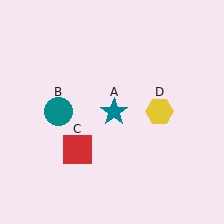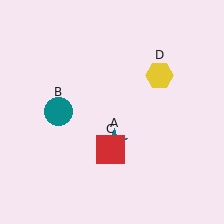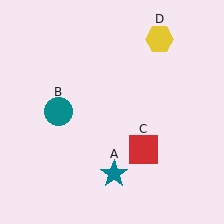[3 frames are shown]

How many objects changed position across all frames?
3 objects changed position: teal star (object A), red square (object C), yellow hexagon (object D).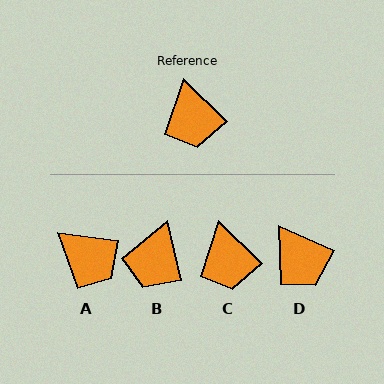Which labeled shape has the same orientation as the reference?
C.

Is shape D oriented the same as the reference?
No, it is off by about 21 degrees.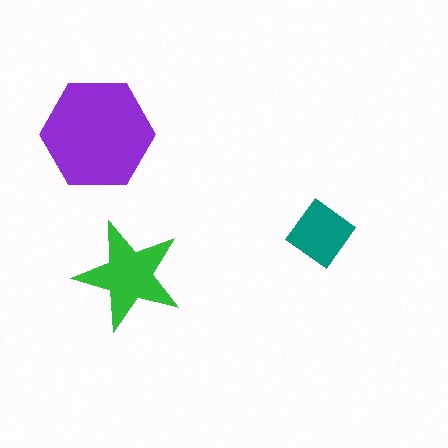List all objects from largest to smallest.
The purple hexagon, the green star, the teal diamond.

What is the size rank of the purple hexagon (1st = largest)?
1st.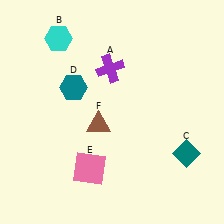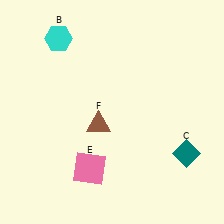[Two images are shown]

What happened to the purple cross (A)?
The purple cross (A) was removed in Image 2. It was in the top-left area of Image 1.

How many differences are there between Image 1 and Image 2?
There are 2 differences between the two images.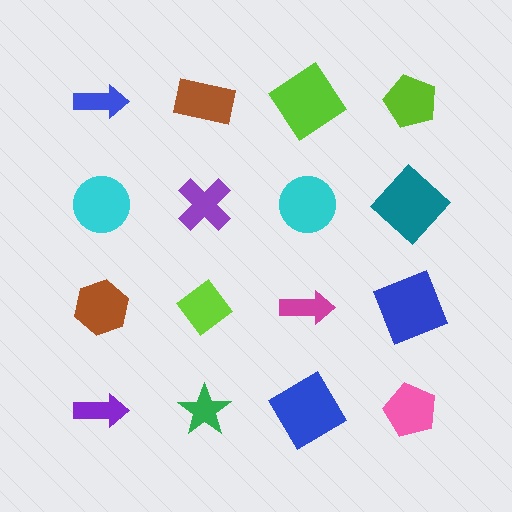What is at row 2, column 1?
A cyan circle.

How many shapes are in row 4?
4 shapes.